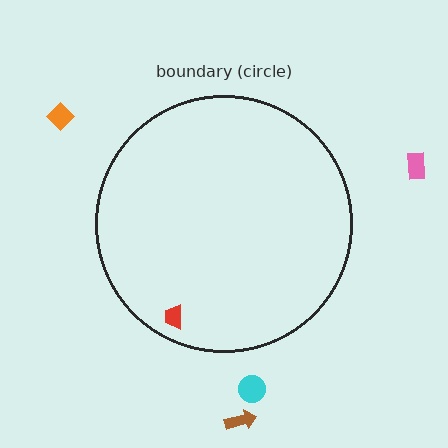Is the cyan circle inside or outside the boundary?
Outside.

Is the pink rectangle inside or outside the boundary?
Outside.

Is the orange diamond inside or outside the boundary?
Outside.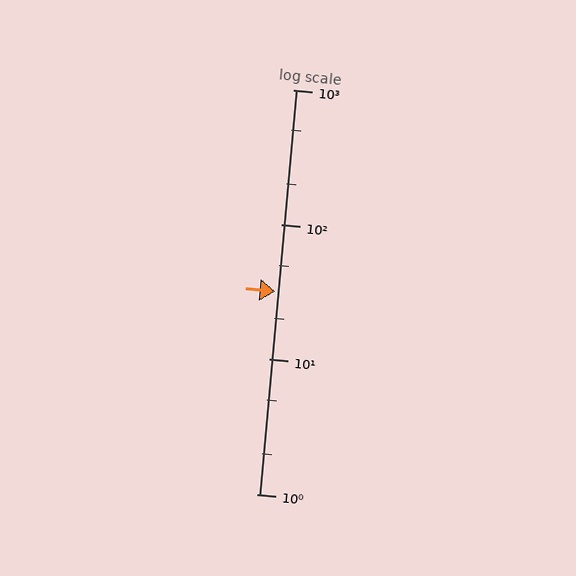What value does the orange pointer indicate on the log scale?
The pointer indicates approximately 32.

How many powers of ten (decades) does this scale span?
The scale spans 3 decades, from 1 to 1000.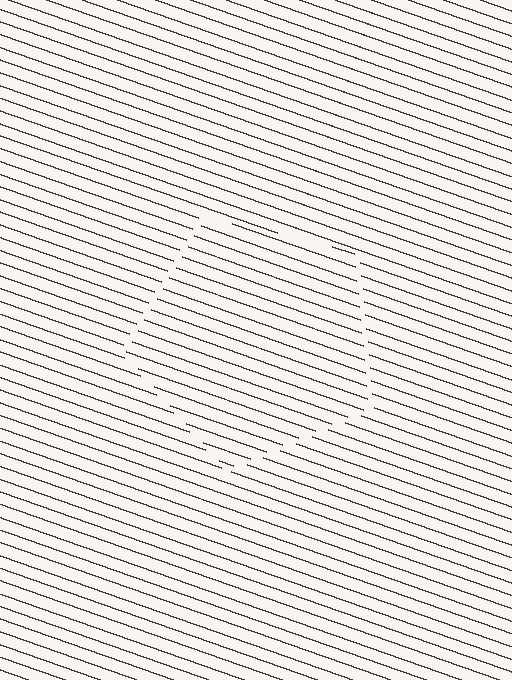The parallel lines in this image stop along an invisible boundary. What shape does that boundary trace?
An illusory pentagon. The interior of the shape contains the same grating, shifted by half a period — the contour is defined by the phase discontinuity where line-ends from the inner and outer gratings abut.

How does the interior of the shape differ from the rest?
The interior of the shape contains the same grating, shifted by half a period — the contour is defined by the phase discontinuity where line-ends from the inner and outer gratings abut.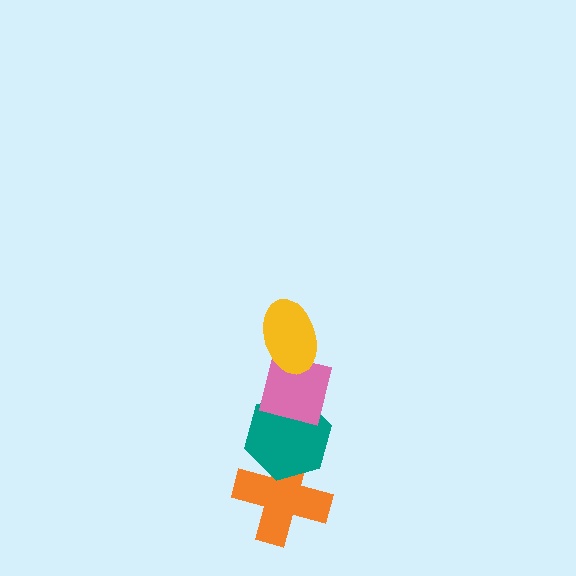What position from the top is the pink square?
The pink square is 2nd from the top.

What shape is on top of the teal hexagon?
The pink square is on top of the teal hexagon.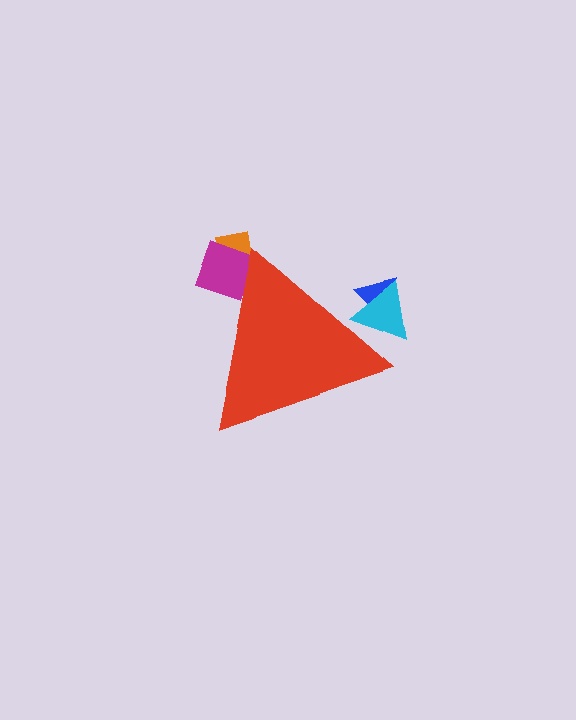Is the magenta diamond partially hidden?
Yes, the magenta diamond is partially hidden behind the red triangle.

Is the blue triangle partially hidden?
Yes, the blue triangle is partially hidden behind the red triangle.